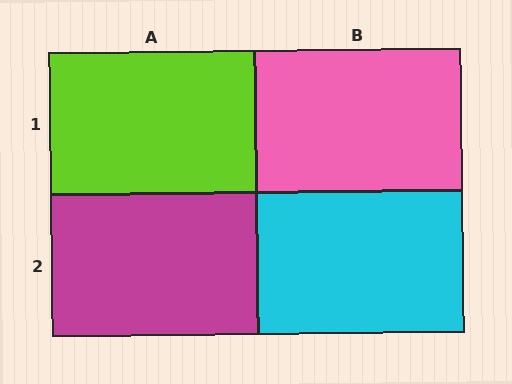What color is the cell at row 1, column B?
Pink.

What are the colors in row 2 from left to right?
Magenta, cyan.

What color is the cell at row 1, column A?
Lime.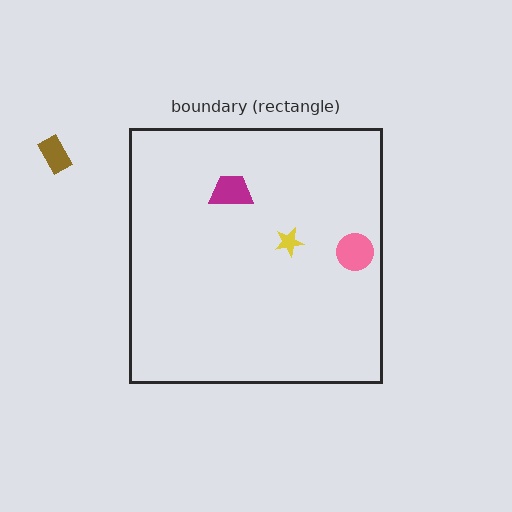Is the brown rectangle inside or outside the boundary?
Outside.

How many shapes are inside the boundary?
3 inside, 1 outside.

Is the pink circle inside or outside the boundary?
Inside.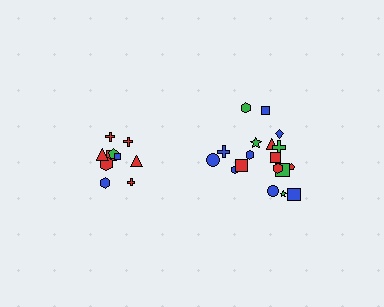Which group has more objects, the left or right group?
The right group.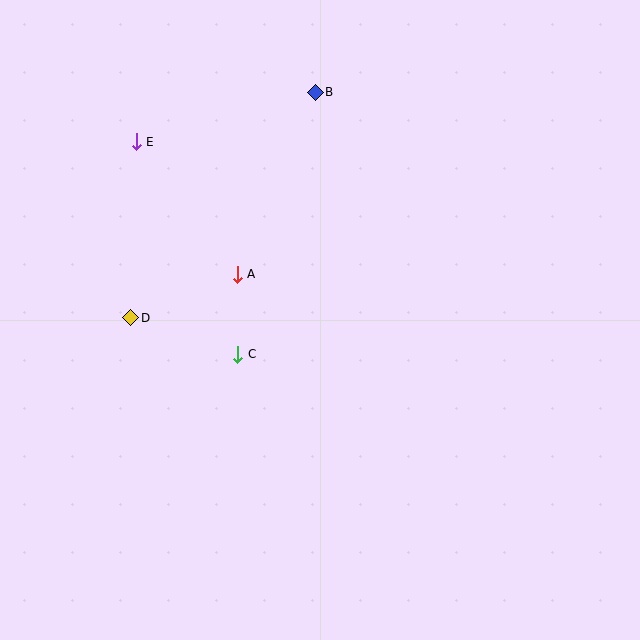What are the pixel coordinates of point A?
Point A is at (237, 274).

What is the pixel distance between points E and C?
The distance between E and C is 236 pixels.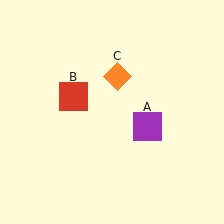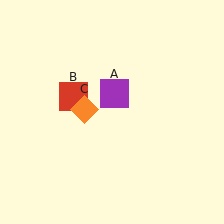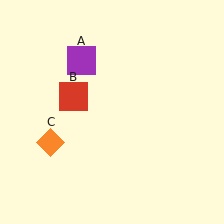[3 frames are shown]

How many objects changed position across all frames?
2 objects changed position: purple square (object A), orange diamond (object C).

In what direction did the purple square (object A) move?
The purple square (object A) moved up and to the left.